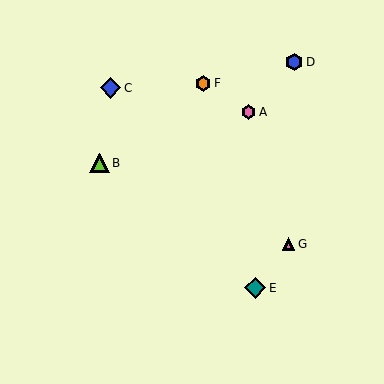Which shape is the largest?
The teal diamond (labeled E) is the largest.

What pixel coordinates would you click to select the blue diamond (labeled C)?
Click at (111, 88) to select the blue diamond C.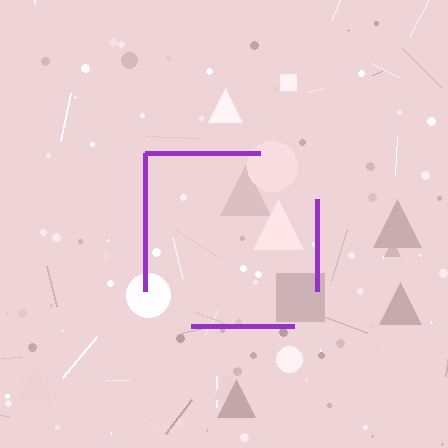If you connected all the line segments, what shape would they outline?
They would outline a square.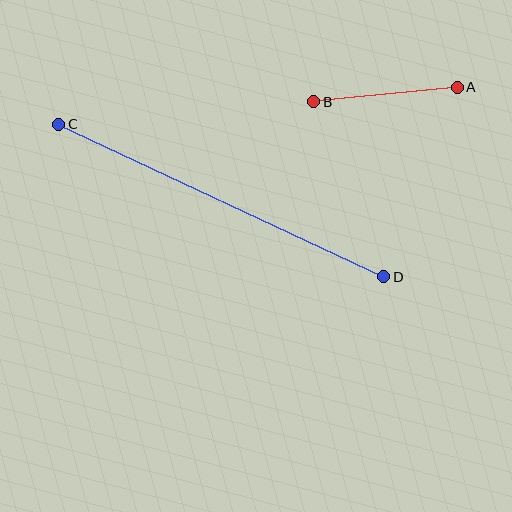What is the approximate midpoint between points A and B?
The midpoint is at approximately (386, 94) pixels.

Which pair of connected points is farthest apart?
Points C and D are farthest apart.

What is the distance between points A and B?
The distance is approximately 144 pixels.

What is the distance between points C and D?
The distance is approximately 359 pixels.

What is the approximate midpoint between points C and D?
The midpoint is at approximately (221, 201) pixels.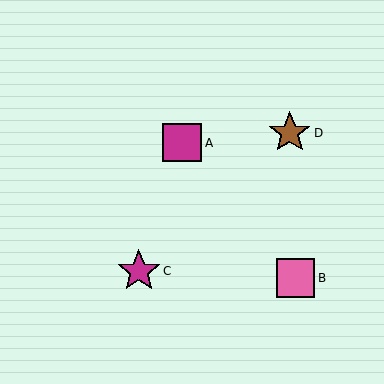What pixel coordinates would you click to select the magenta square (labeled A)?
Click at (182, 143) to select the magenta square A.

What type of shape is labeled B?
Shape B is a pink square.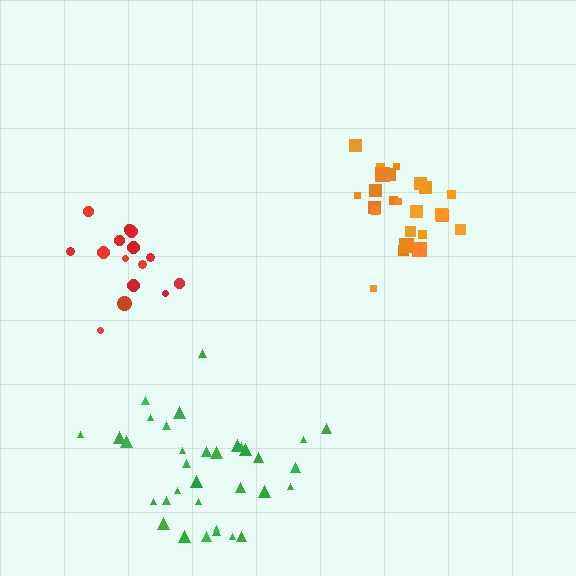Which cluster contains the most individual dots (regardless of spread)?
Green (34).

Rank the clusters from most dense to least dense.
red, orange, green.